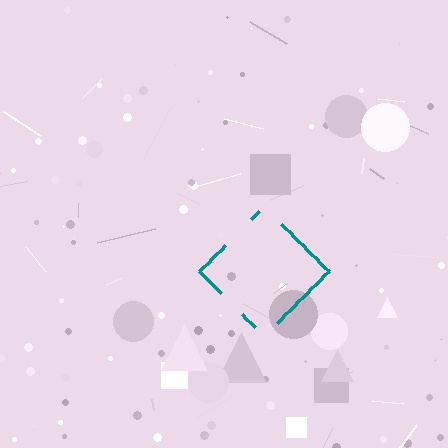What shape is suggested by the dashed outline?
The dashed outline suggests a diamond.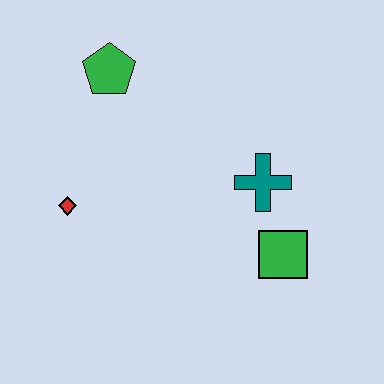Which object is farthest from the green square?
The green pentagon is farthest from the green square.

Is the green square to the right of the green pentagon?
Yes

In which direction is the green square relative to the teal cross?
The green square is below the teal cross.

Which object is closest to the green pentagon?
The red diamond is closest to the green pentagon.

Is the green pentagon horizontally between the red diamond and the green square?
Yes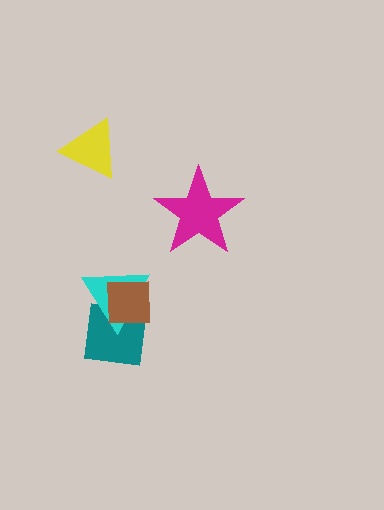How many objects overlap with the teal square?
2 objects overlap with the teal square.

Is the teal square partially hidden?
Yes, it is partially covered by another shape.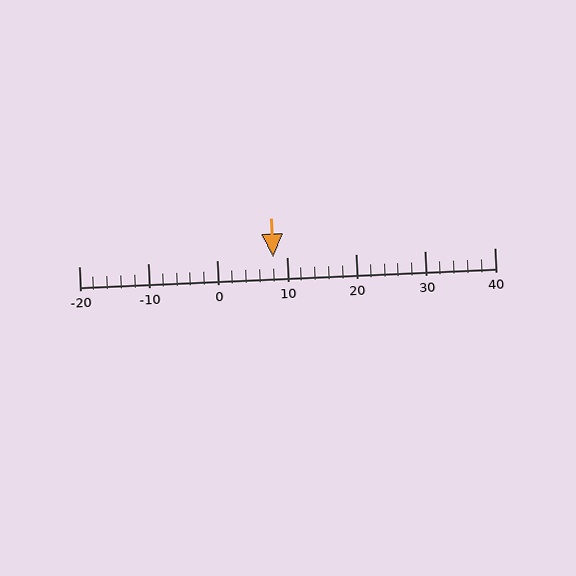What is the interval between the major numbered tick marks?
The major tick marks are spaced 10 units apart.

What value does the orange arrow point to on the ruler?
The orange arrow points to approximately 8.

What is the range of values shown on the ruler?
The ruler shows values from -20 to 40.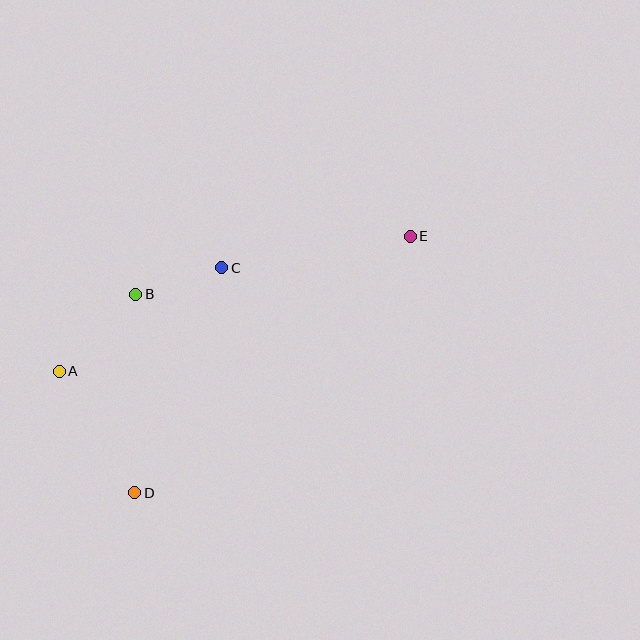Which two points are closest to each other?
Points B and C are closest to each other.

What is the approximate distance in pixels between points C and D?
The distance between C and D is approximately 242 pixels.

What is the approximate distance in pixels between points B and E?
The distance between B and E is approximately 281 pixels.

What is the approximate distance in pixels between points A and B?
The distance between A and B is approximately 108 pixels.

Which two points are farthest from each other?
Points D and E are farthest from each other.